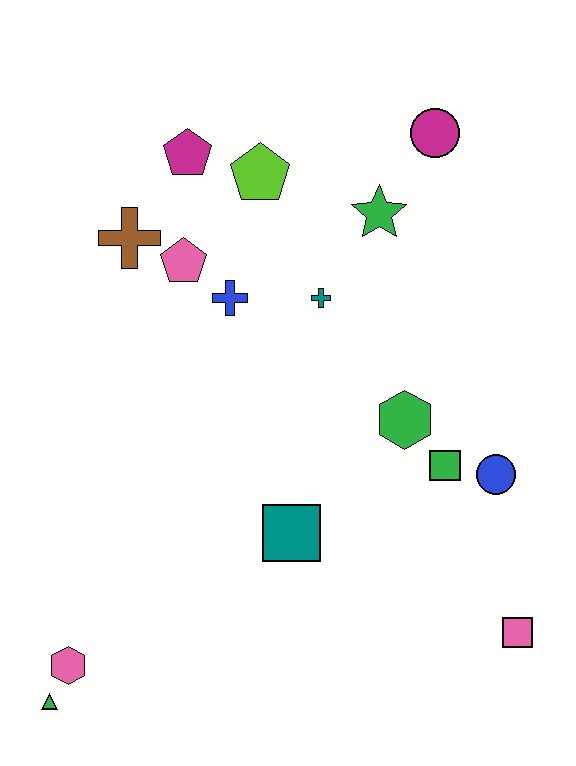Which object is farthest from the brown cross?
The pink square is farthest from the brown cross.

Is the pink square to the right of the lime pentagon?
Yes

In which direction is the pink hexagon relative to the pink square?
The pink hexagon is to the left of the pink square.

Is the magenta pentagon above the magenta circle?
No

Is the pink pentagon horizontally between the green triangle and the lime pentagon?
Yes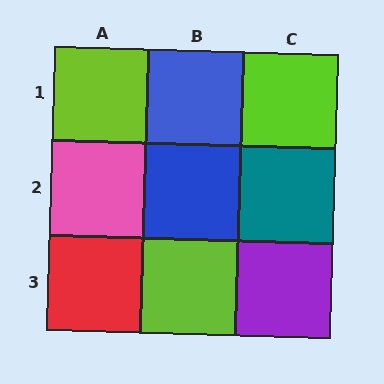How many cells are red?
1 cell is red.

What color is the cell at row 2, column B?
Blue.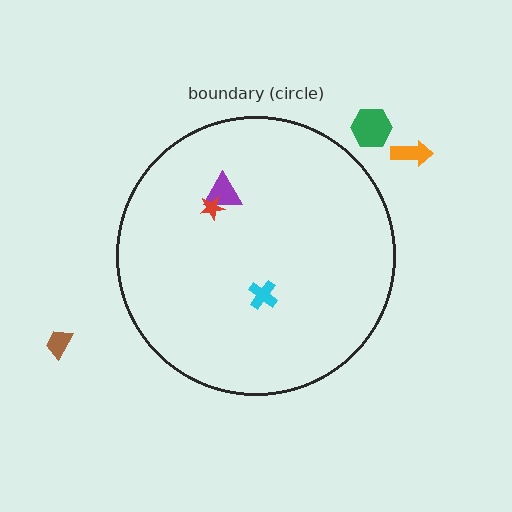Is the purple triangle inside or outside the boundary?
Inside.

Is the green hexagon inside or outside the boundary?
Outside.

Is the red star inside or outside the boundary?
Inside.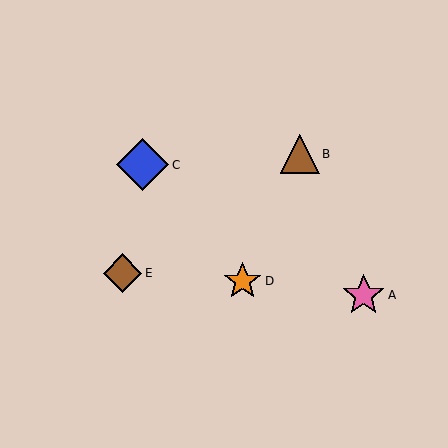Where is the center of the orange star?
The center of the orange star is at (243, 281).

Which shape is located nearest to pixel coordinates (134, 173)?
The blue diamond (labeled C) at (143, 165) is nearest to that location.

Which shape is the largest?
The blue diamond (labeled C) is the largest.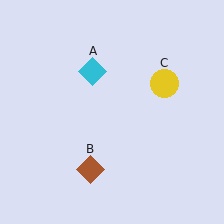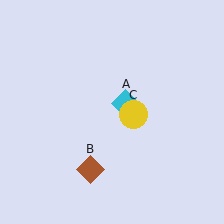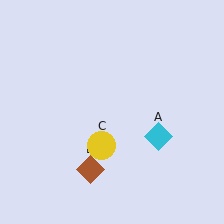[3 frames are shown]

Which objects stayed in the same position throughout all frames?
Brown diamond (object B) remained stationary.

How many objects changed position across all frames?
2 objects changed position: cyan diamond (object A), yellow circle (object C).